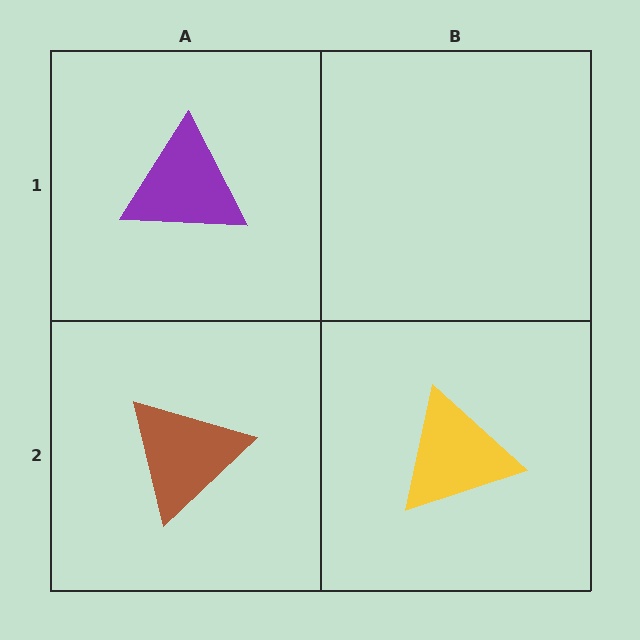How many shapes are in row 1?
1 shape.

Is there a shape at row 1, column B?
No, that cell is empty.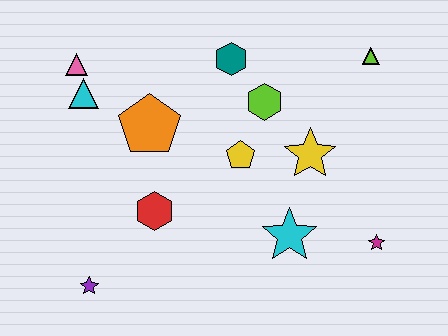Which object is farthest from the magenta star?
The pink triangle is farthest from the magenta star.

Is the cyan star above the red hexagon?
No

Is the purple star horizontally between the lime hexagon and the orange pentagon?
No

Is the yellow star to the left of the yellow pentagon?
No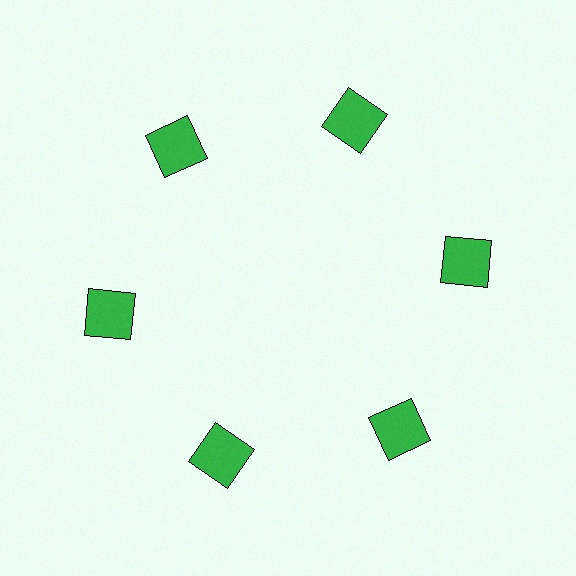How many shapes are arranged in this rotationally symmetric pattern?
There are 6 shapes, arranged in 6 groups of 1.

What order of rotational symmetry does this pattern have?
This pattern has 6-fold rotational symmetry.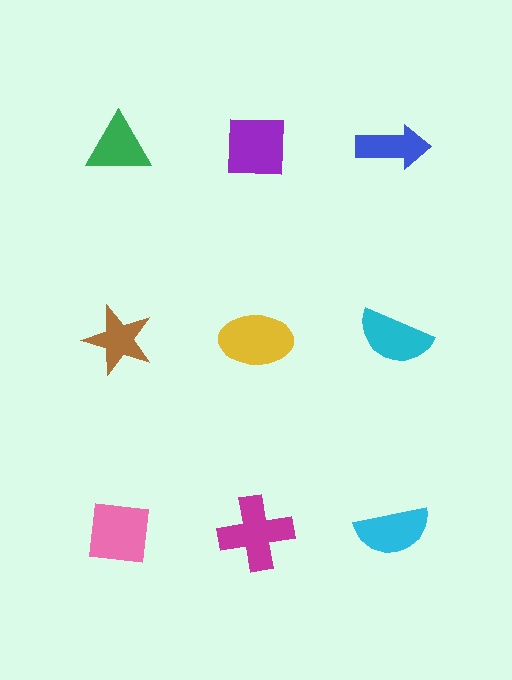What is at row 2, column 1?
A brown star.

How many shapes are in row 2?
3 shapes.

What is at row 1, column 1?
A green triangle.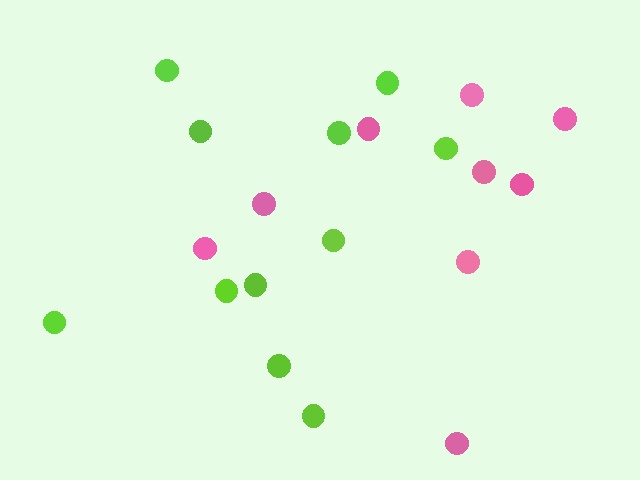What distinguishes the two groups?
There are 2 groups: one group of pink circles (9) and one group of lime circles (11).